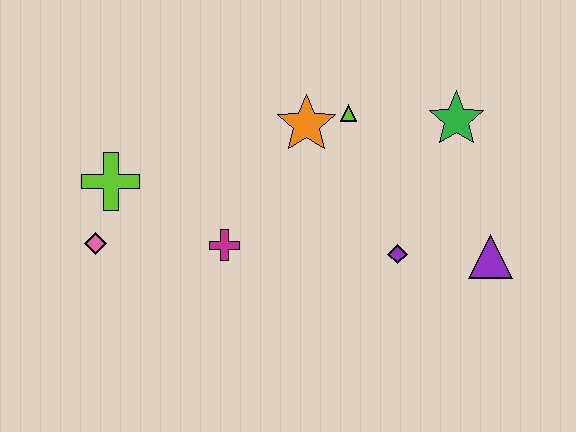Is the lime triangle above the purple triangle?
Yes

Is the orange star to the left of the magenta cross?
No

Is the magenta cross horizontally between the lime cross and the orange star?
Yes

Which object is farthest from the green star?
The pink diamond is farthest from the green star.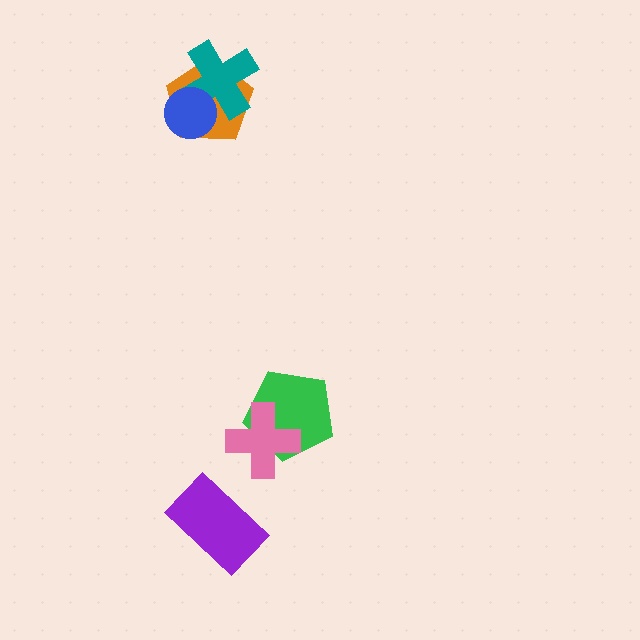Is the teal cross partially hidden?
Yes, it is partially covered by another shape.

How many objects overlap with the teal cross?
2 objects overlap with the teal cross.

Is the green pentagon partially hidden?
Yes, it is partially covered by another shape.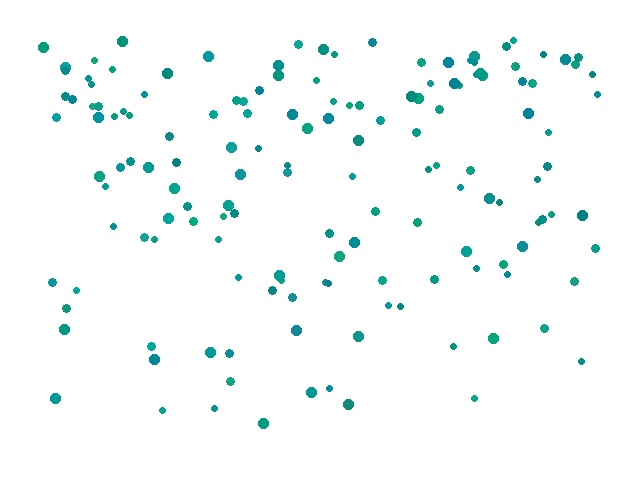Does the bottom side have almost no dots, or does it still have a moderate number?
Still a moderate number, just noticeably fewer than the top.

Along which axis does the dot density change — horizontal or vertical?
Vertical.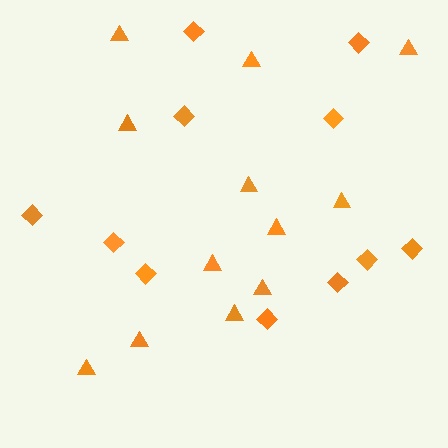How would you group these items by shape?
There are 2 groups: one group of diamonds (11) and one group of triangles (12).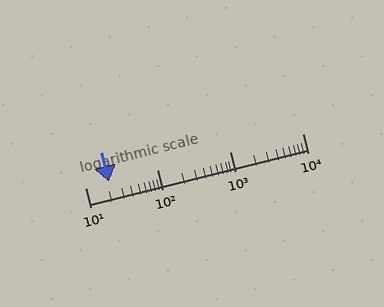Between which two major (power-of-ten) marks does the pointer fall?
The pointer is between 10 and 100.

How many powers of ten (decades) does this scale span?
The scale spans 3 decades, from 10 to 10000.